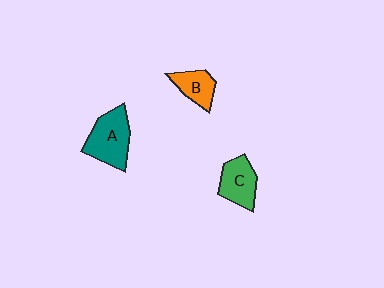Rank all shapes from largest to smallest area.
From largest to smallest: A (teal), C (green), B (orange).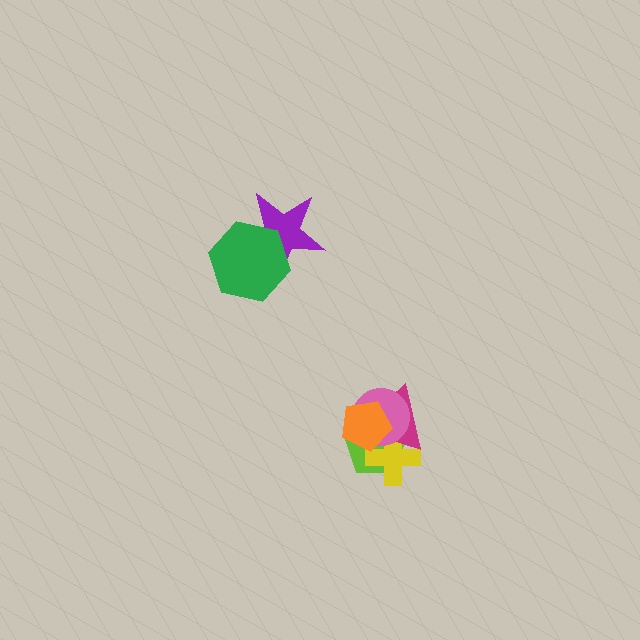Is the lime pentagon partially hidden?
Yes, it is partially covered by another shape.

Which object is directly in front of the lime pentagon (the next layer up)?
The yellow cross is directly in front of the lime pentagon.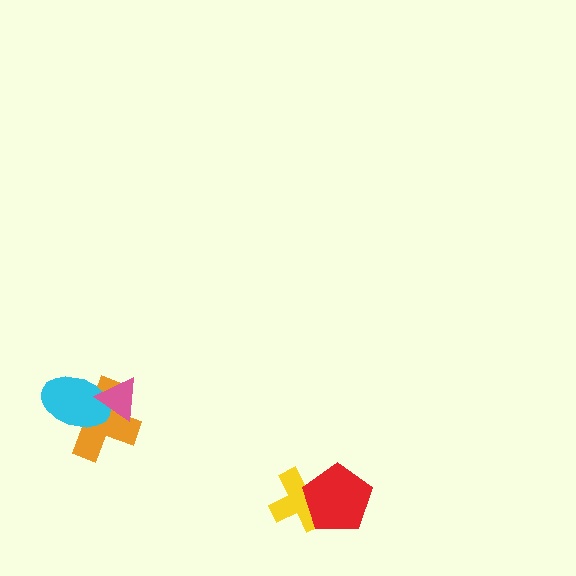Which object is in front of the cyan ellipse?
The pink triangle is in front of the cyan ellipse.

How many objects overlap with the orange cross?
2 objects overlap with the orange cross.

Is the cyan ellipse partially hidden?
Yes, it is partially covered by another shape.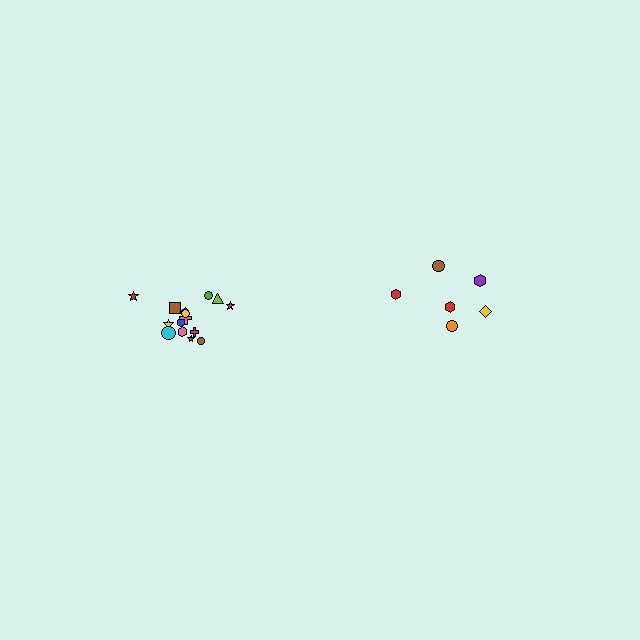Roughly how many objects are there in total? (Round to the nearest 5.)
Roughly 20 objects in total.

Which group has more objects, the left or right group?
The left group.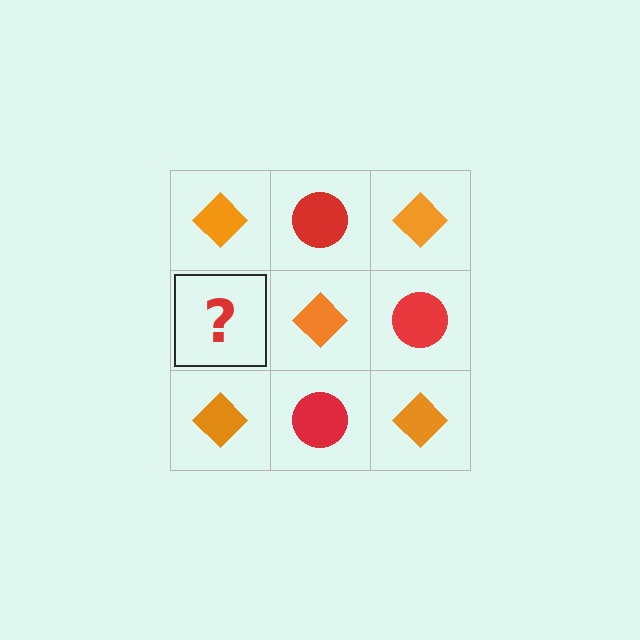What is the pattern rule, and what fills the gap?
The rule is that it alternates orange diamond and red circle in a checkerboard pattern. The gap should be filled with a red circle.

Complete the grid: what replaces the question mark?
The question mark should be replaced with a red circle.